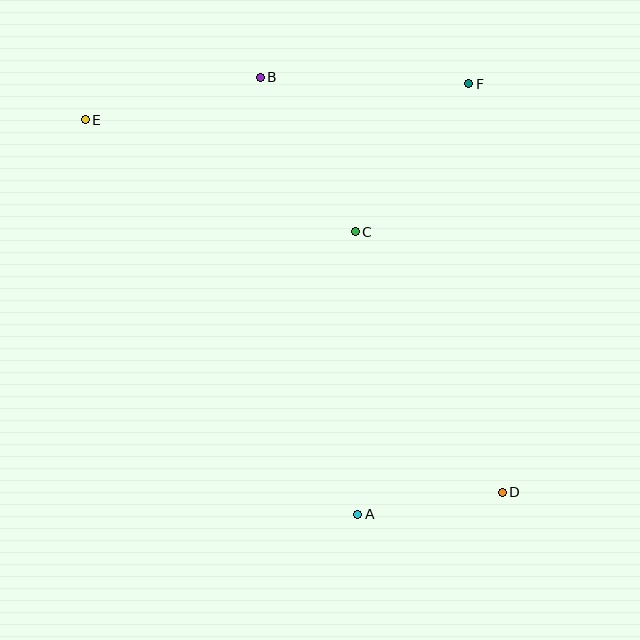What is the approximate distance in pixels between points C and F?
The distance between C and F is approximately 187 pixels.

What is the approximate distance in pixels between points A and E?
The distance between A and E is approximately 480 pixels.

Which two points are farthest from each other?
Points D and E are farthest from each other.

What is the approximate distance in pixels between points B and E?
The distance between B and E is approximately 180 pixels.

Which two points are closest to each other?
Points A and D are closest to each other.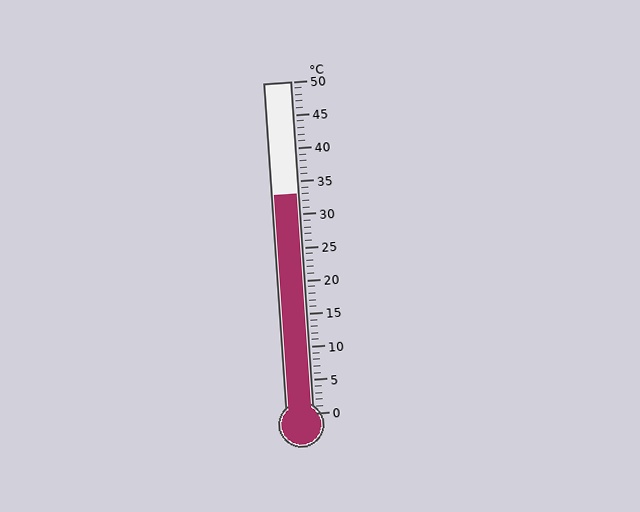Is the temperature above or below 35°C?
The temperature is below 35°C.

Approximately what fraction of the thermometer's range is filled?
The thermometer is filled to approximately 65% of its range.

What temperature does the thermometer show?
The thermometer shows approximately 33°C.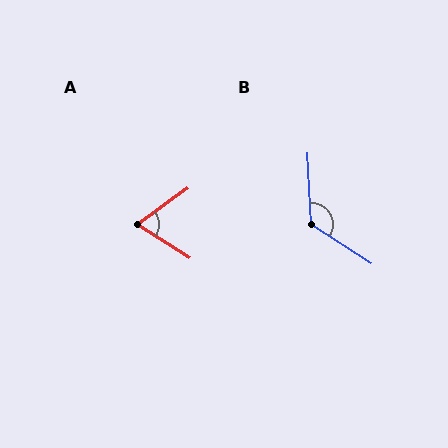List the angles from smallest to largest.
A (68°), B (126°).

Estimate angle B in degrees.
Approximately 126 degrees.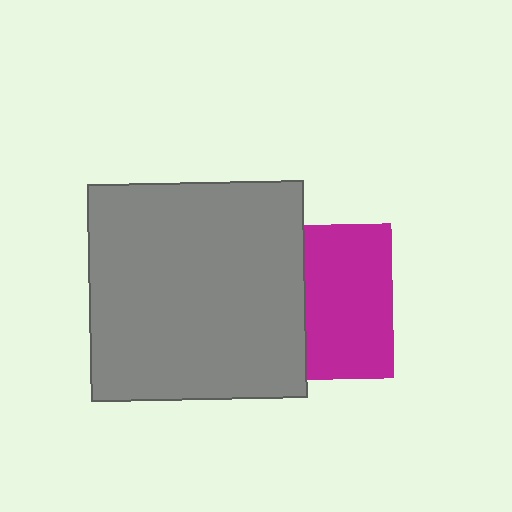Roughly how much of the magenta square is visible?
About half of it is visible (roughly 56%).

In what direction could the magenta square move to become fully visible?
The magenta square could move right. That would shift it out from behind the gray square entirely.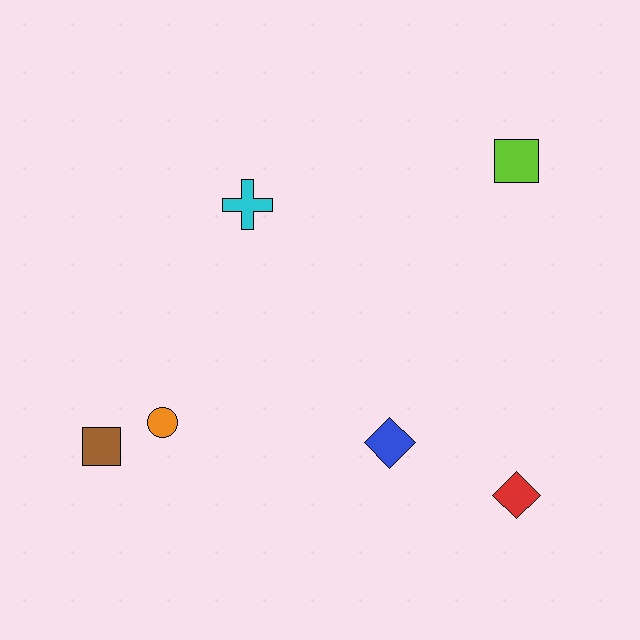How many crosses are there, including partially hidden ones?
There is 1 cross.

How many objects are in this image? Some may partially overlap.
There are 6 objects.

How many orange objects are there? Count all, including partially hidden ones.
There is 1 orange object.